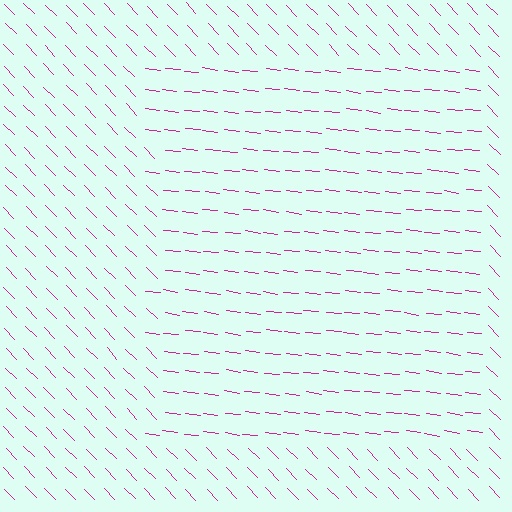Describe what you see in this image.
The image is filled with small magenta line segments. A rectangle region in the image has lines oriented differently from the surrounding lines, creating a visible texture boundary.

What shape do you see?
I see a rectangle.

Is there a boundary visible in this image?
Yes, there is a texture boundary formed by a change in line orientation.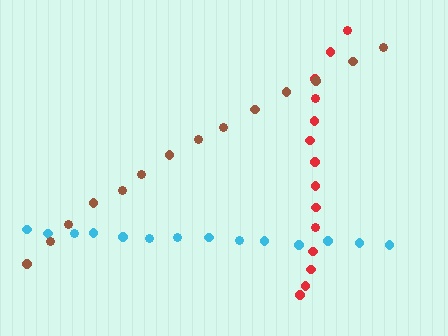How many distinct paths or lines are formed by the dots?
There are 3 distinct paths.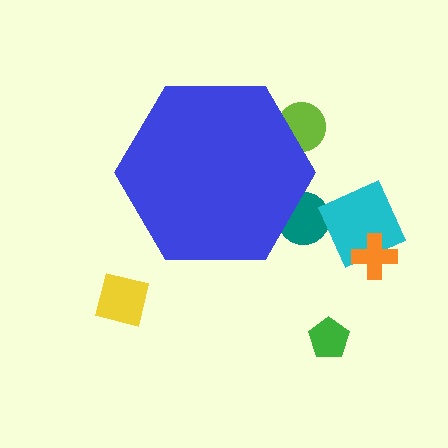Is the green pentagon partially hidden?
No, the green pentagon is fully visible.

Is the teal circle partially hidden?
Yes, the teal circle is partially hidden behind the blue hexagon.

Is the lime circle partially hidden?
Yes, the lime circle is partially hidden behind the blue hexagon.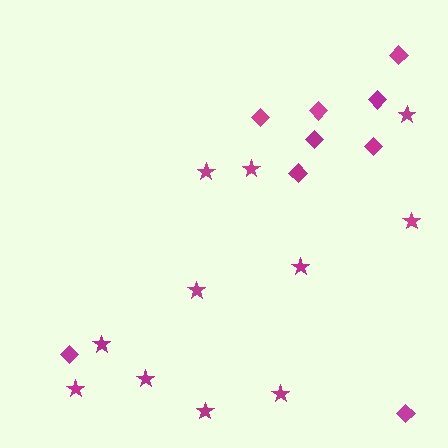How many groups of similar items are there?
There are 2 groups: one group of stars (11) and one group of diamonds (9).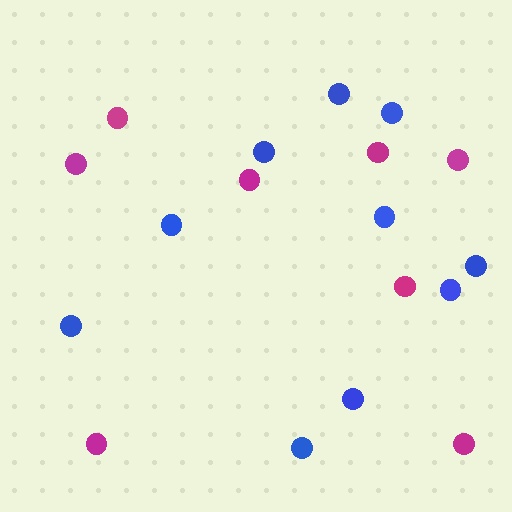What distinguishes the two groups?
There are 2 groups: one group of magenta circles (8) and one group of blue circles (10).